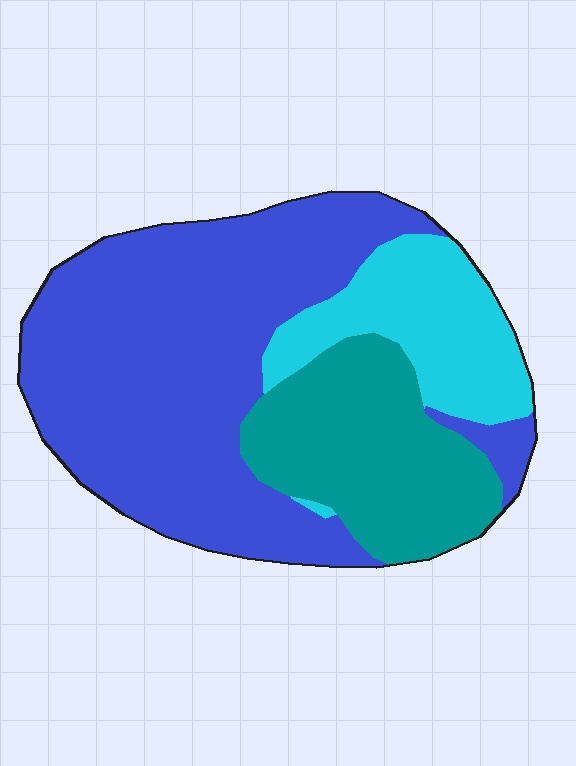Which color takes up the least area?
Cyan, at roughly 20%.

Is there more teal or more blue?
Blue.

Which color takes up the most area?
Blue, at roughly 60%.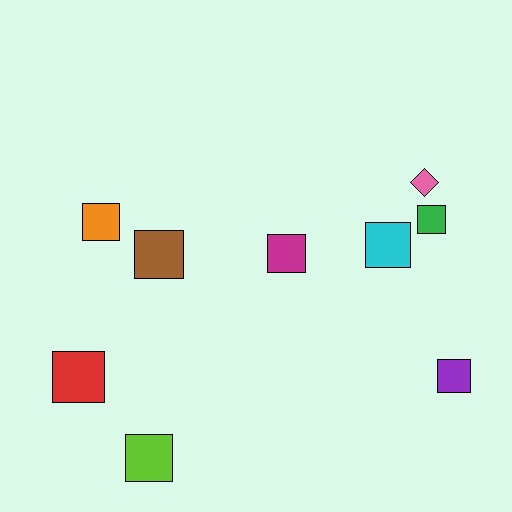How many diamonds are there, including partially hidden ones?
There is 1 diamond.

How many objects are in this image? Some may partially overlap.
There are 9 objects.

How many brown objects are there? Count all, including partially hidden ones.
There is 1 brown object.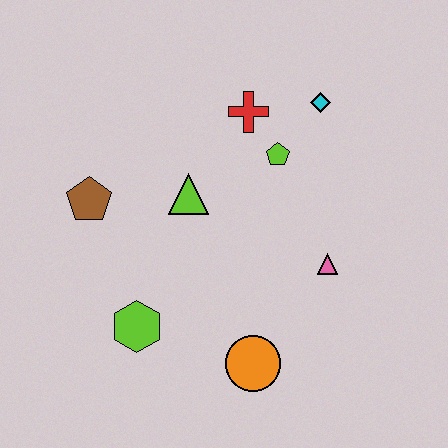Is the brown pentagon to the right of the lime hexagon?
No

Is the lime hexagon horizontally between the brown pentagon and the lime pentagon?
Yes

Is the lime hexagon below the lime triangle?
Yes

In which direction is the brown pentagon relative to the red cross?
The brown pentagon is to the left of the red cross.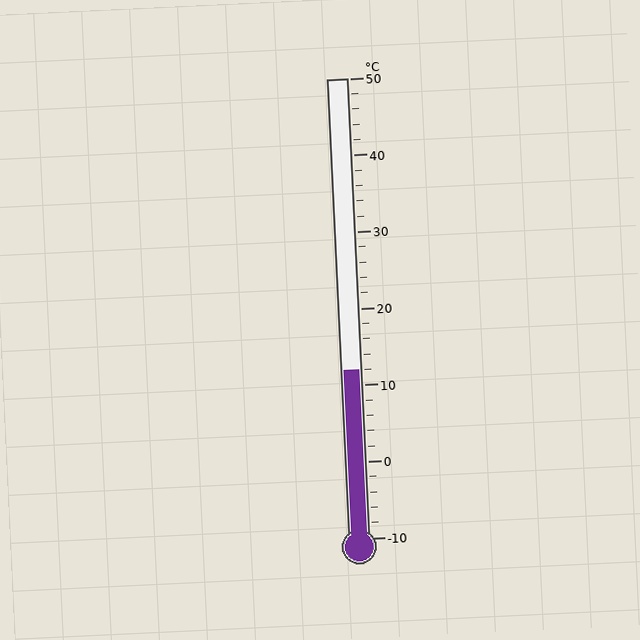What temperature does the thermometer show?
The thermometer shows approximately 12°C.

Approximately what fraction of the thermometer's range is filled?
The thermometer is filled to approximately 35% of its range.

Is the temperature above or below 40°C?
The temperature is below 40°C.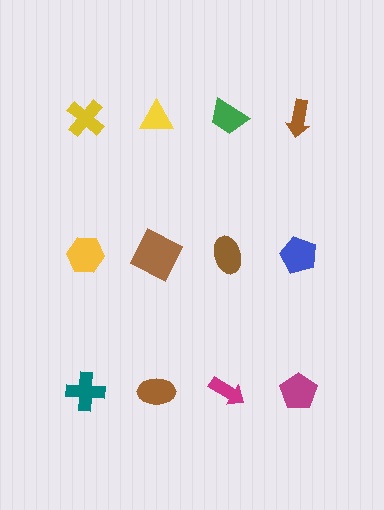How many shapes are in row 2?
4 shapes.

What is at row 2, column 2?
A brown square.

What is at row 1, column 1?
A yellow cross.